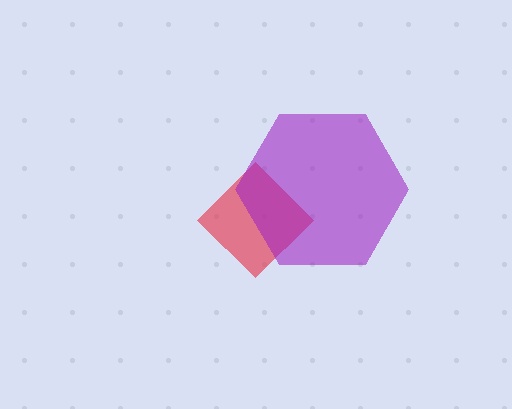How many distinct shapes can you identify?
There are 2 distinct shapes: a red diamond, a purple hexagon.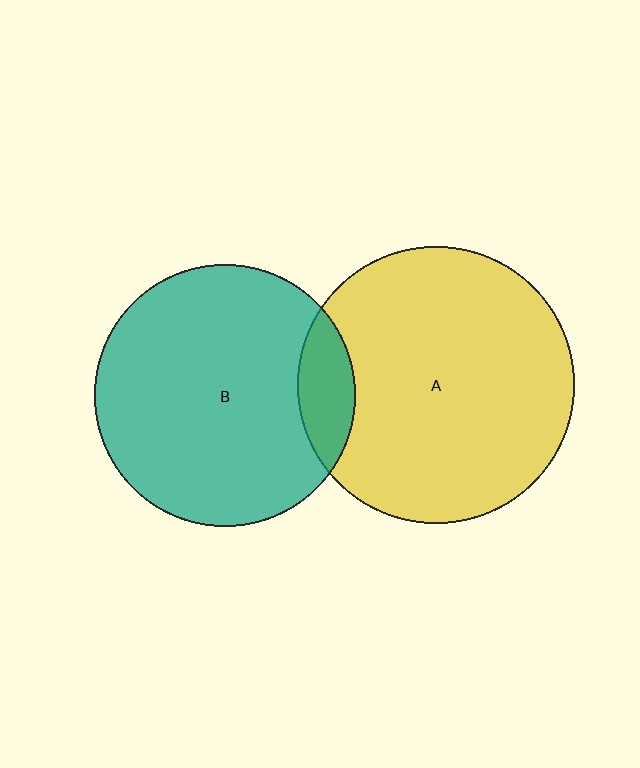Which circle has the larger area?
Circle A (yellow).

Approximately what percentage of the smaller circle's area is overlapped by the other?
Approximately 10%.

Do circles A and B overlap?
Yes.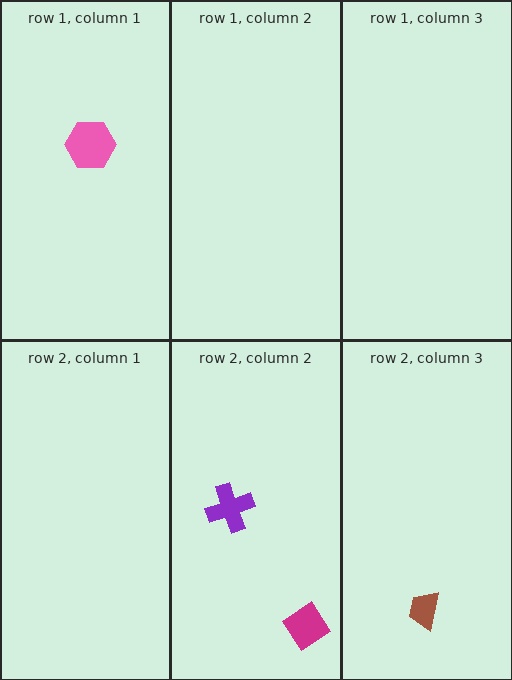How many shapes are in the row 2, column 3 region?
1.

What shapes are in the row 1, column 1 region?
The pink hexagon.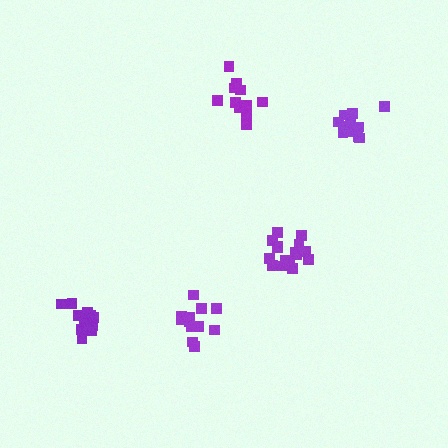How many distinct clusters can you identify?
There are 5 distinct clusters.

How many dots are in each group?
Group 1: 12 dots, Group 2: 17 dots, Group 3: 14 dots, Group 4: 14 dots, Group 5: 13 dots (70 total).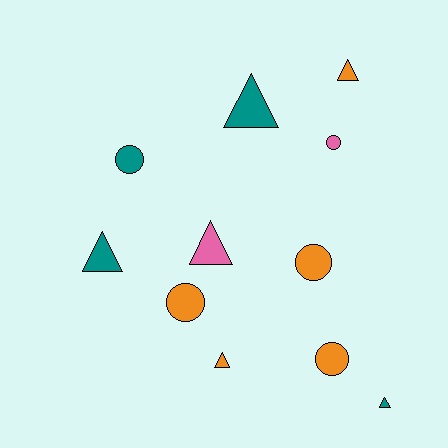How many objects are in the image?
There are 11 objects.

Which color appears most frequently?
Orange, with 5 objects.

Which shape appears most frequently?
Triangle, with 6 objects.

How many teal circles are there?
There is 1 teal circle.